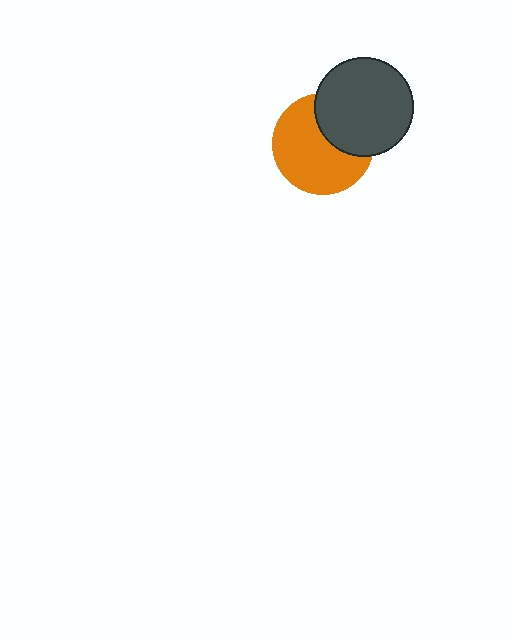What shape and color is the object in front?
The object in front is a dark gray circle.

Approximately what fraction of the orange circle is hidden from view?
Roughly 33% of the orange circle is hidden behind the dark gray circle.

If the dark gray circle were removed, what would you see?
You would see the complete orange circle.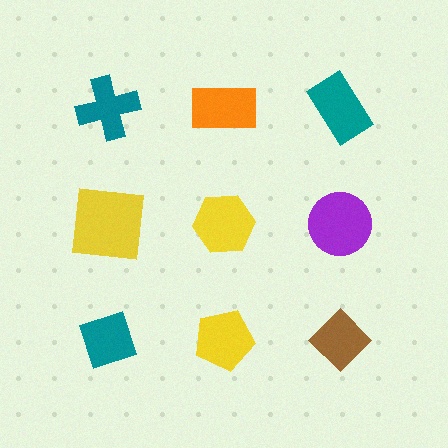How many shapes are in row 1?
3 shapes.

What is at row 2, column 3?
A purple circle.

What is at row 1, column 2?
An orange rectangle.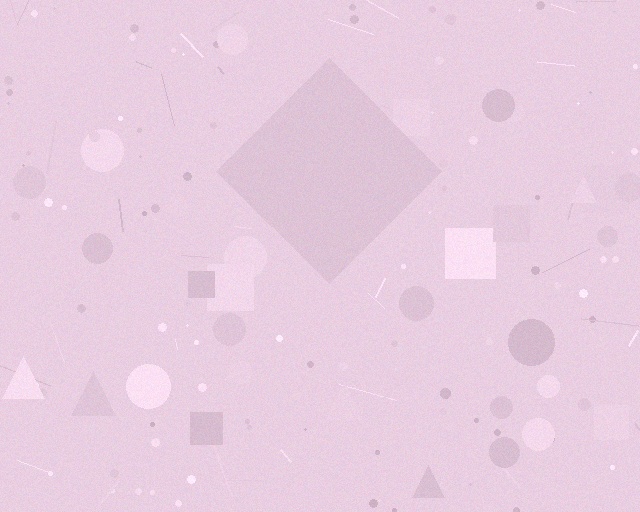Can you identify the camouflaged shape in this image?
The camouflaged shape is a diamond.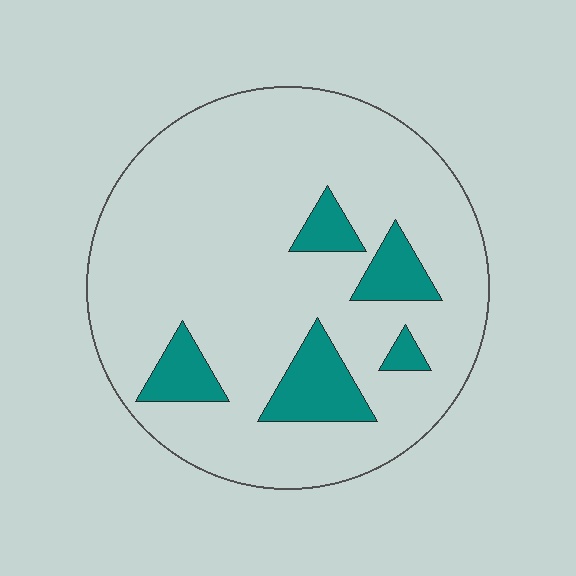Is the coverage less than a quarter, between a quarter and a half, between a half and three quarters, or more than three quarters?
Less than a quarter.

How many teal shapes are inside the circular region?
5.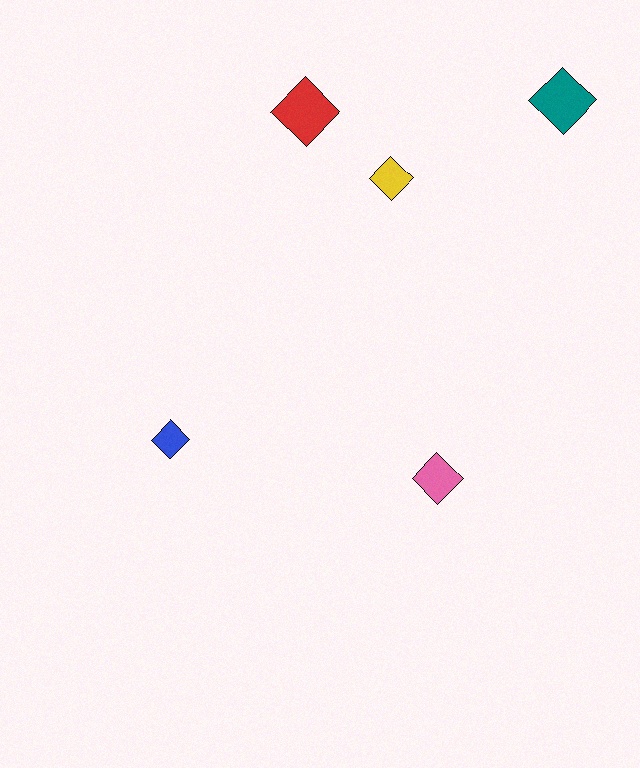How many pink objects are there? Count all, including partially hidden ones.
There is 1 pink object.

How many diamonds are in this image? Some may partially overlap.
There are 5 diamonds.